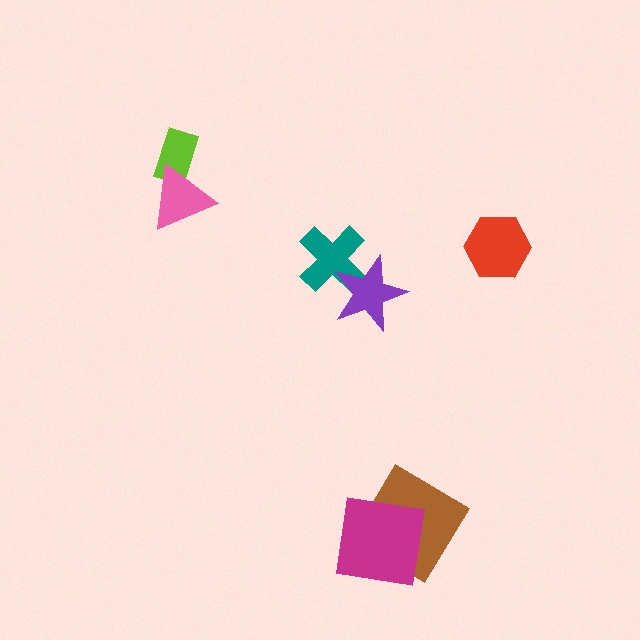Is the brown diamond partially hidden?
Yes, it is partially covered by another shape.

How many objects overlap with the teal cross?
1 object overlaps with the teal cross.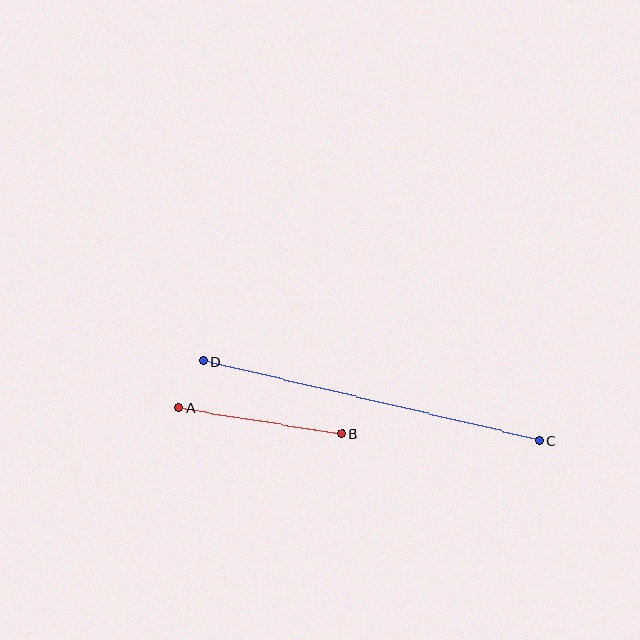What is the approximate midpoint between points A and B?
The midpoint is at approximately (260, 421) pixels.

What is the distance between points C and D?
The distance is approximately 345 pixels.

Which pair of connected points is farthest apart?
Points C and D are farthest apart.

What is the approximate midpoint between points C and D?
The midpoint is at approximately (372, 401) pixels.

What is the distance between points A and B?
The distance is approximately 165 pixels.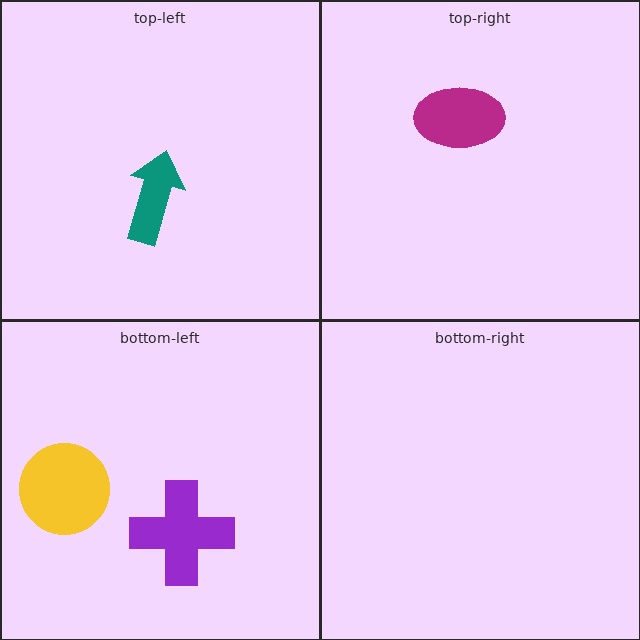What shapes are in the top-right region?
The magenta ellipse.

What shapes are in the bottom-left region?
The purple cross, the yellow circle.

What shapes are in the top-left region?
The teal arrow.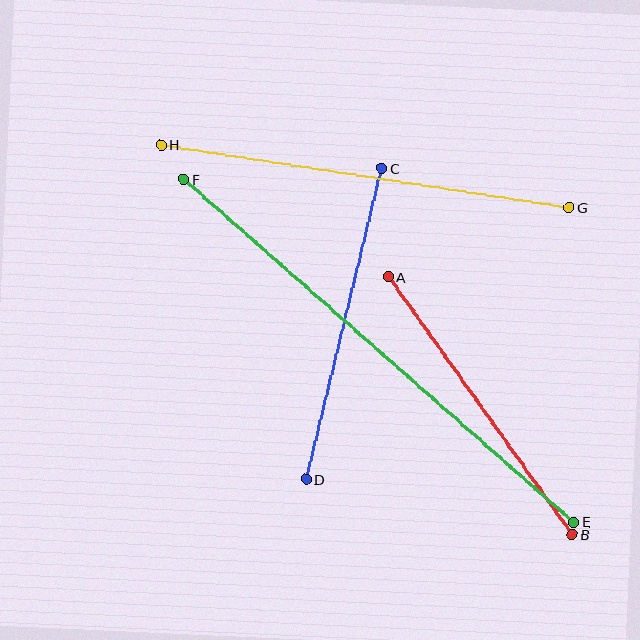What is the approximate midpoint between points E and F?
The midpoint is at approximately (379, 351) pixels.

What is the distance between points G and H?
The distance is approximately 413 pixels.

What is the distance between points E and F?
The distance is approximately 519 pixels.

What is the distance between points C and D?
The distance is approximately 320 pixels.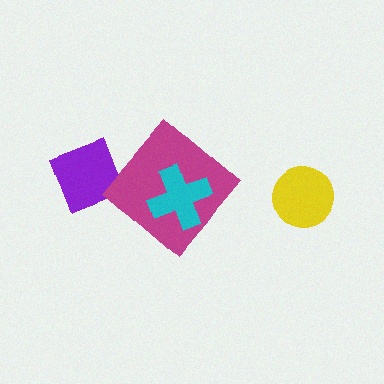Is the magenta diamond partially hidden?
Yes, it is partially covered by another shape.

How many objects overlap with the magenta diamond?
1 object overlaps with the magenta diamond.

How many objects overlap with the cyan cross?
1 object overlaps with the cyan cross.